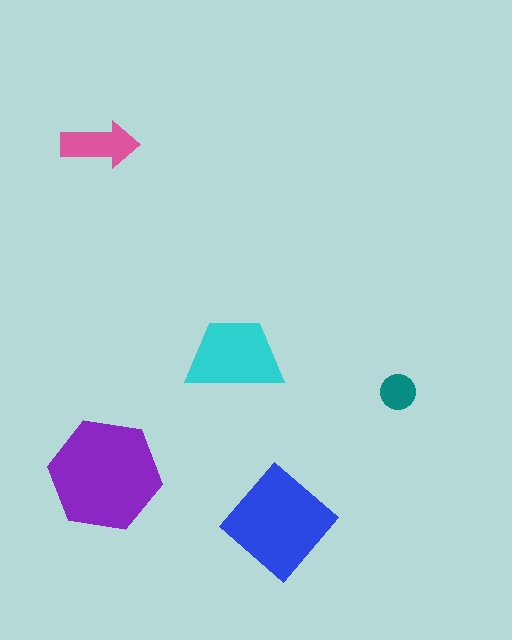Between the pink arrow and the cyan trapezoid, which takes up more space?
The cyan trapezoid.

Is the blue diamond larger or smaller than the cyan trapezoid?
Larger.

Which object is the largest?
The purple hexagon.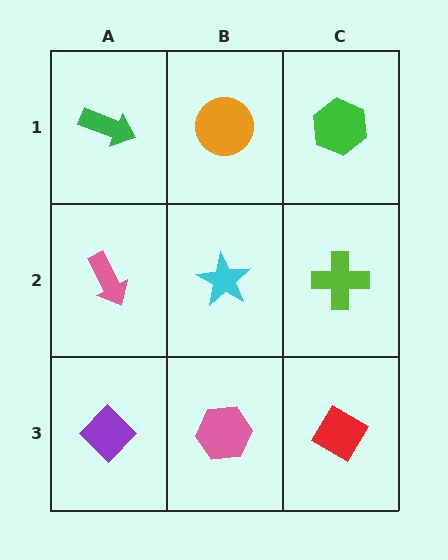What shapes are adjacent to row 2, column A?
A green arrow (row 1, column A), a purple diamond (row 3, column A), a cyan star (row 2, column B).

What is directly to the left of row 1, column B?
A green arrow.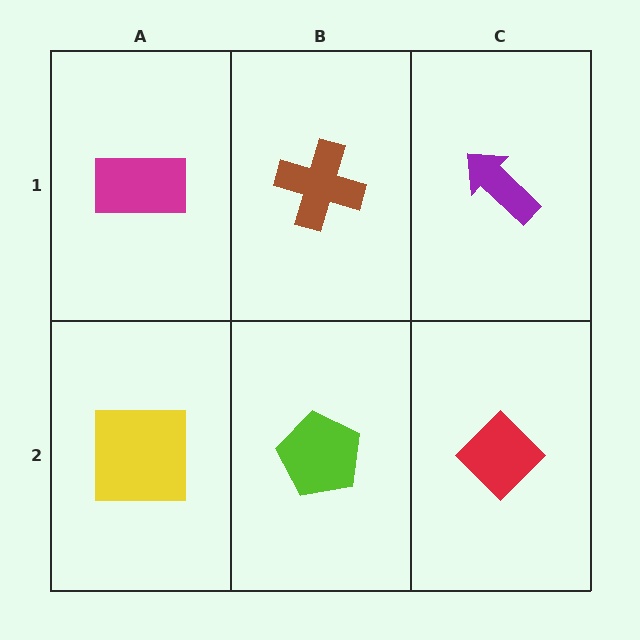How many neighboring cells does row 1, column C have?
2.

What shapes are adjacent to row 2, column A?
A magenta rectangle (row 1, column A), a lime pentagon (row 2, column B).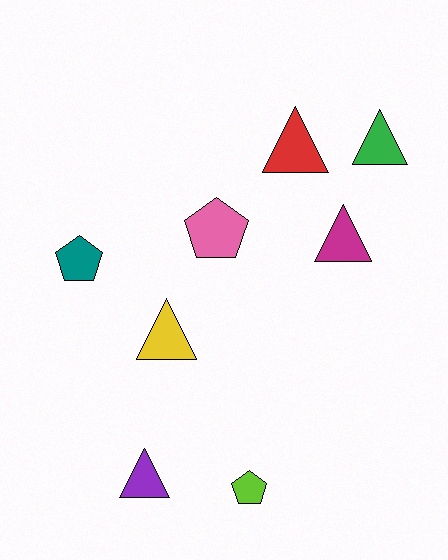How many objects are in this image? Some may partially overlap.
There are 8 objects.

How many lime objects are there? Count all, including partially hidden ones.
There is 1 lime object.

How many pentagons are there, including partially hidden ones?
There are 3 pentagons.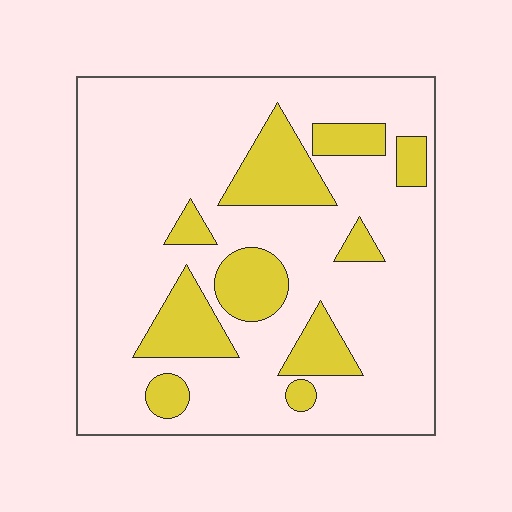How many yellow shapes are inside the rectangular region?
10.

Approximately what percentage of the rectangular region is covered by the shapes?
Approximately 20%.